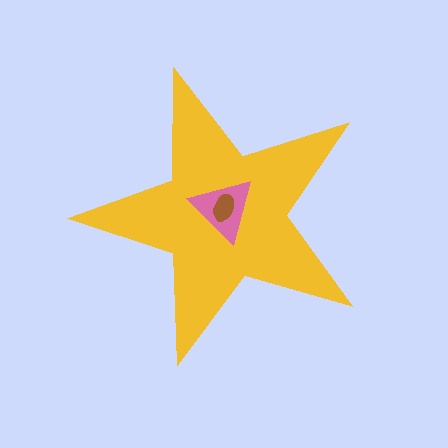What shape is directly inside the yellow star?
The pink triangle.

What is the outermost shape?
The yellow star.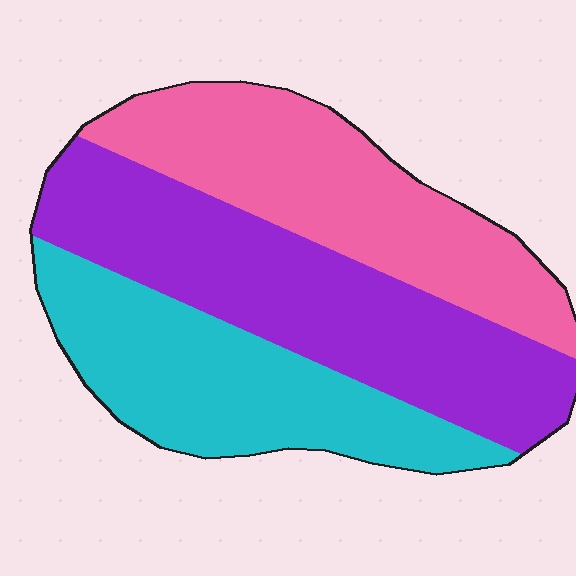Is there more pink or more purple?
Purple.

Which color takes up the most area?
Purple, at roughly 40%.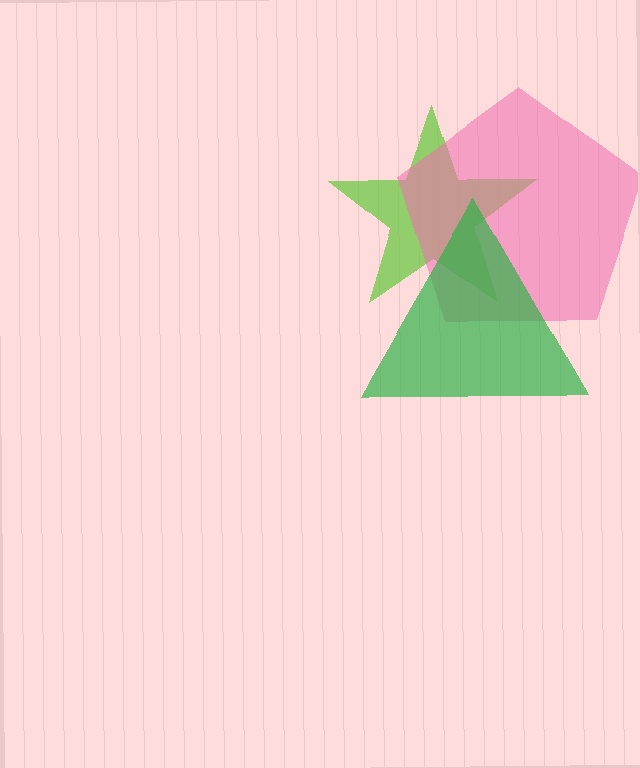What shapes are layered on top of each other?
The layered shapes are: a lime star, a pink pentagon, a green triangle.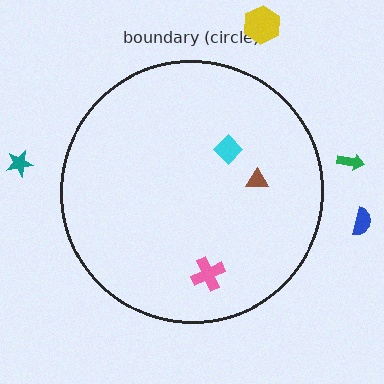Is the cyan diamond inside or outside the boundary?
Inside.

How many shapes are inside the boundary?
3 inside, 4 outside.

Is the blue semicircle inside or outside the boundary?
Outside.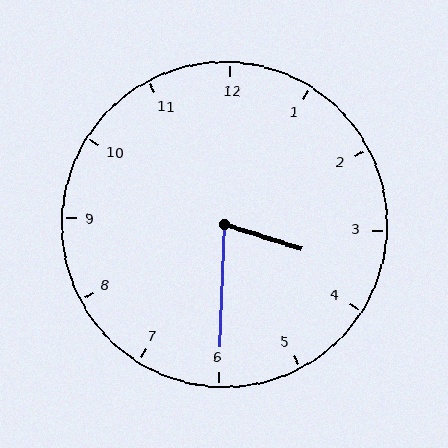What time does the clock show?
3:30.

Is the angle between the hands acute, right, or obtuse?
It is acute.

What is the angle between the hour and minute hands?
Approximately 75 degrees.